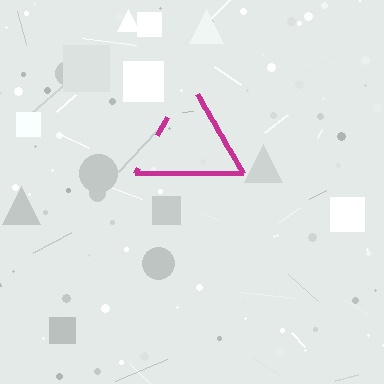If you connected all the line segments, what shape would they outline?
They would outline a triangle.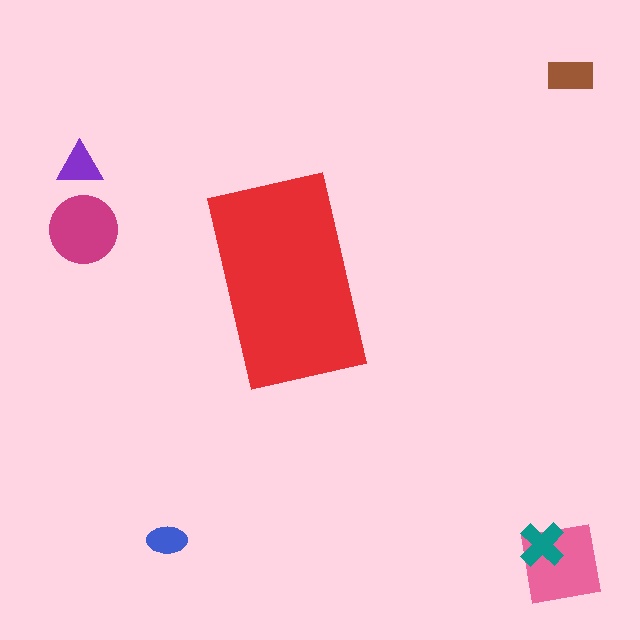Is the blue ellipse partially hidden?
No, the blue ellipse is fully visible.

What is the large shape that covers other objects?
A red rectangle.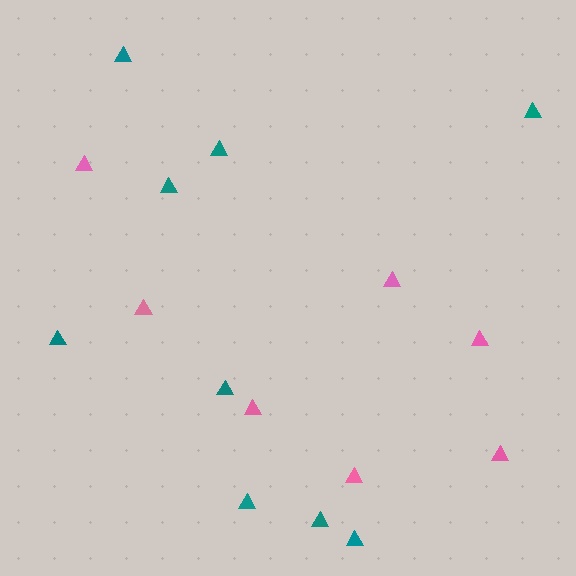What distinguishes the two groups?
There are 2 groups: one group of teal triangles (9) and one group of pink triangles (7).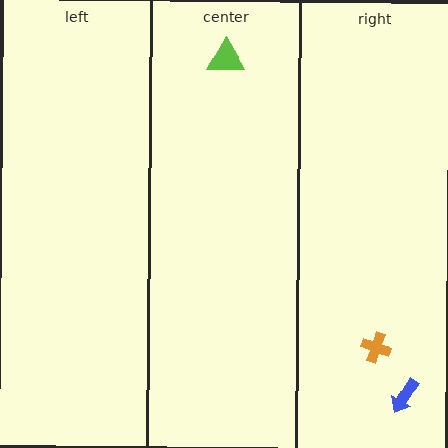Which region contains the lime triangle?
The center region.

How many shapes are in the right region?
2.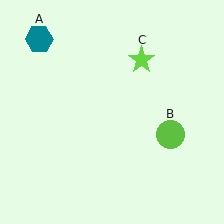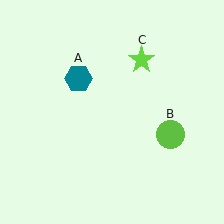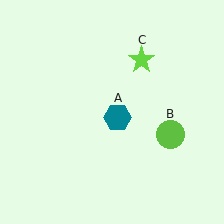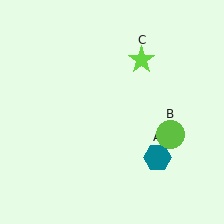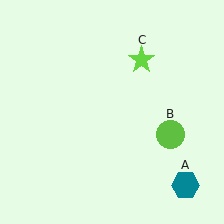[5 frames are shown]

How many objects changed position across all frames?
1 object changed position: teal hexagon (object A).